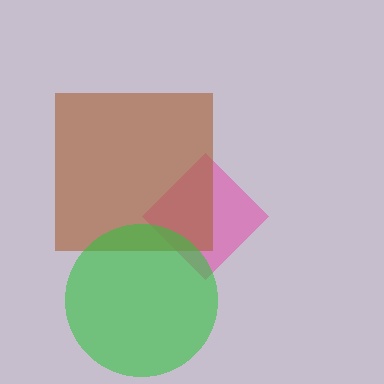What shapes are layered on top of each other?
The layered shapes are: a pink diamond, a brown square, a green circle.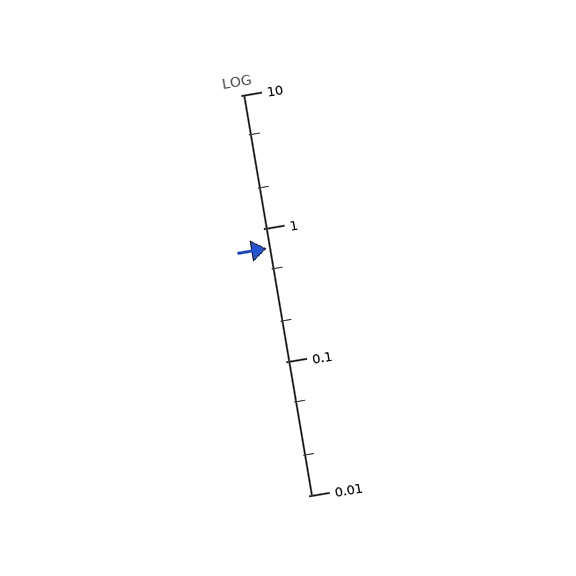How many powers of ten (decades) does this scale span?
The scale spans 3 decades, from 0.01 to 10.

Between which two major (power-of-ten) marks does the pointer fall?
The pointer is between 0.1 and 1.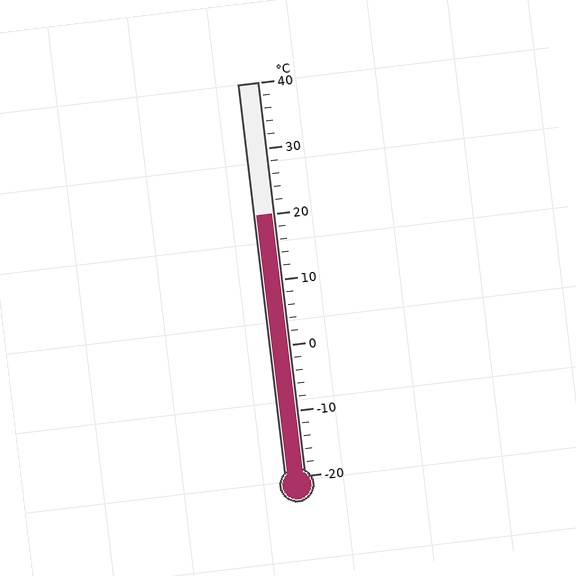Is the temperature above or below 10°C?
The temperature is above 10°C.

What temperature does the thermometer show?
The thermometer shows approximately 20°C.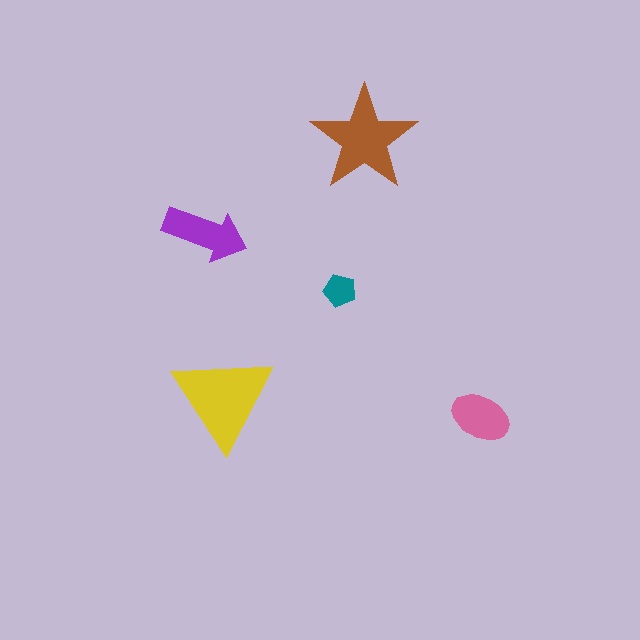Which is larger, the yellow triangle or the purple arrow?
The yellow triangle.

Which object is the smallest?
The teal pentagon.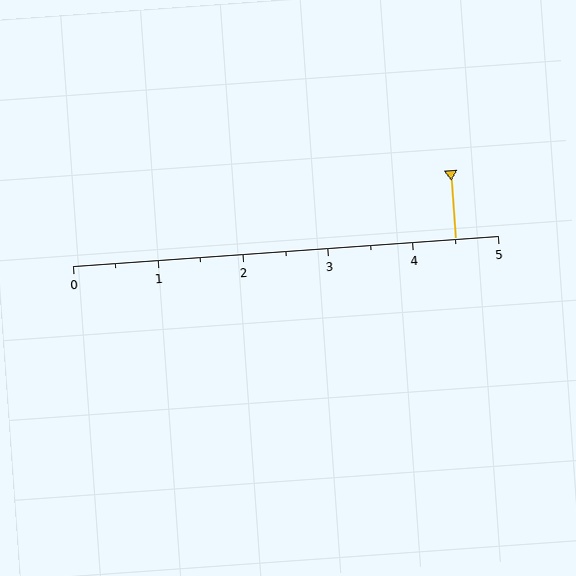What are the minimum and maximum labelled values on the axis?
The axis runs from 0 to 5.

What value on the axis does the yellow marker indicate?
The marker indicates approximately 4.5.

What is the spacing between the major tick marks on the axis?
The major ticks are spaced 1 apart.